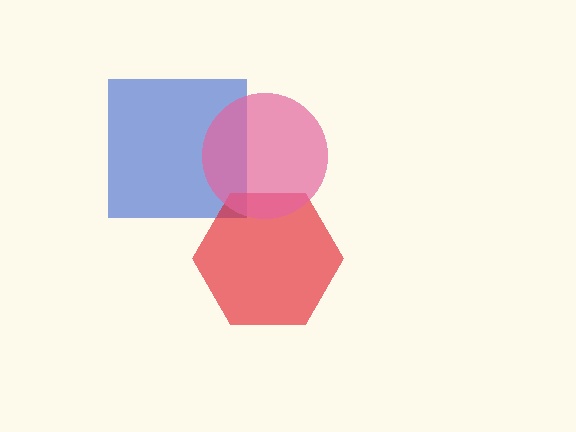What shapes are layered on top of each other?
The layered shapes are: a blue square, a red hexagon, a pink circle.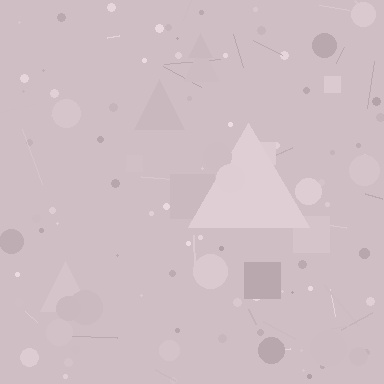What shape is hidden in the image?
A triangle is hidden in the image.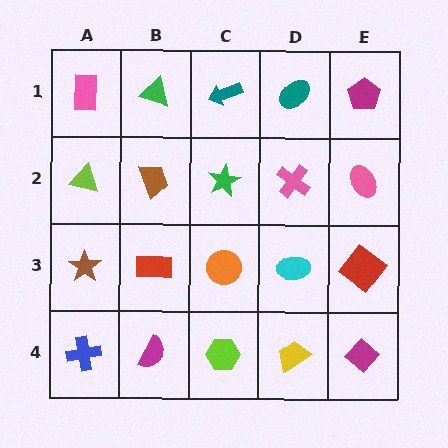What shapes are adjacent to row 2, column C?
A teal arrow (row 1, column C), an orange circle (row 3, column C), a brown trapezoid (row 2, column B), a pink cross (row 2, column D).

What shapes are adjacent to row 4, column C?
An orange circle (row 3, column C), a magenta semicircle (row 4, column B), a yellow trapezoid (row 4, column D).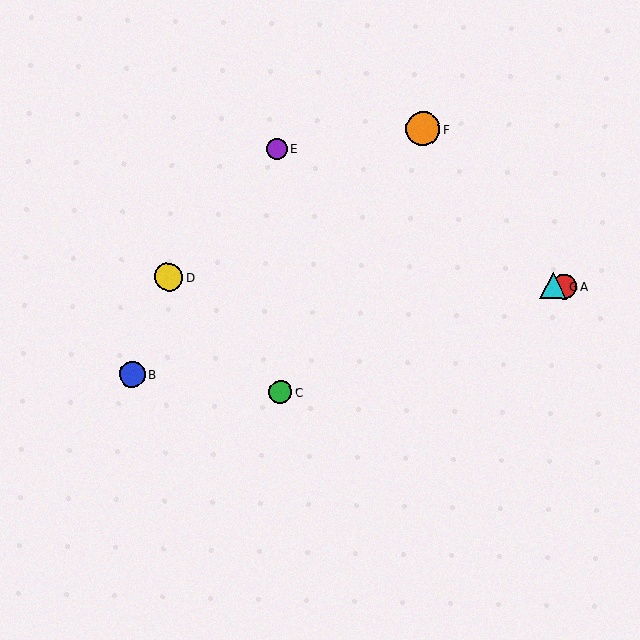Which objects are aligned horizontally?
Objects A, D, G are aligned horizontally.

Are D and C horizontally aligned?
No, D is at y≈277 and C is at y≈392.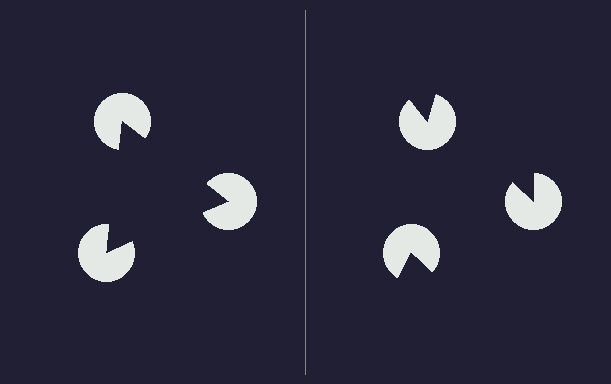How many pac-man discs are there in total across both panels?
6 — 3 on each side.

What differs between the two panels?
The pac-man discs are positioned identically on both sides; only the wedge orientations differ. On the left they align to a triangle; on the right they are misaligned.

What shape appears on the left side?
An illusory triangle.